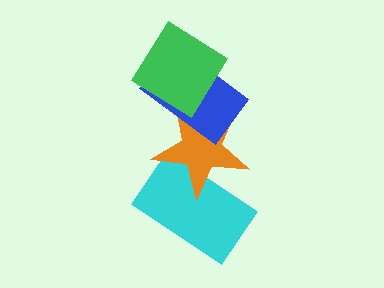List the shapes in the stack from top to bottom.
From top to bottom: the green diamond, the blue rectangle, the orange star, the cyan rectangle.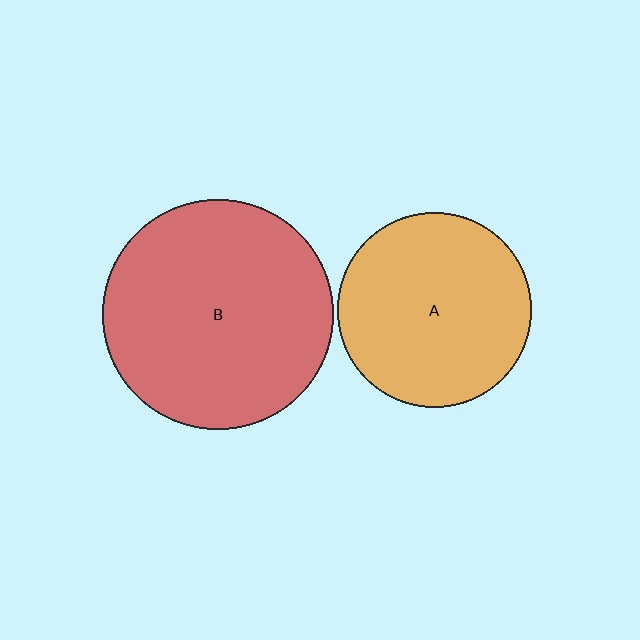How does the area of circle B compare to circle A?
Approximately 1.4 times.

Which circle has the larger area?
Circle B (red).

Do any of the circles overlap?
No, none of the circles overlap.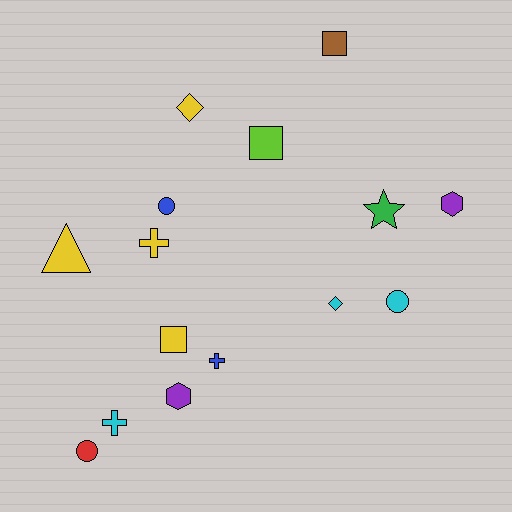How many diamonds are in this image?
There are 2 diamonds.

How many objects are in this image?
There are 15 objects.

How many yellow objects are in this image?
There are 4 yellow objects.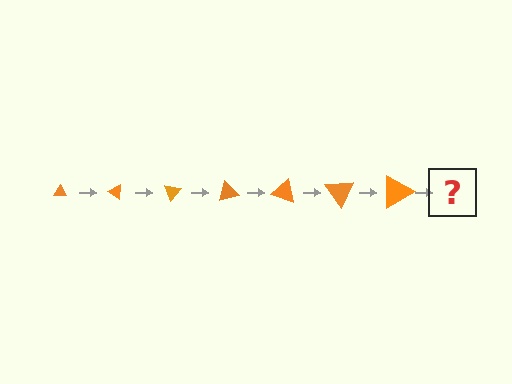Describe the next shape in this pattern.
It should be a triangle, larger than the previous one and rotated 245 degrees from the start.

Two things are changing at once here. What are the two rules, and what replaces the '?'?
The two rules are that the triangle grows larger each step and it rotates 35 degrees each step. The '?' should be a triangle, larger than the previous one and rotated 245 degrees from the start.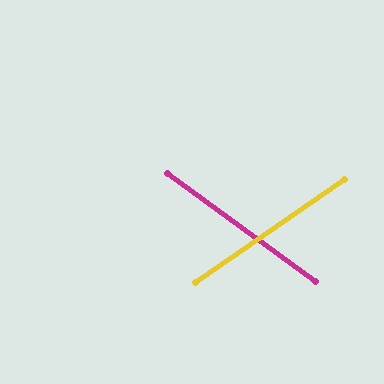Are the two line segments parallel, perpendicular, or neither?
Neither parallel nor perpendicular — they differ by about 71°.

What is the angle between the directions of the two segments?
Approximately 71 degrees.